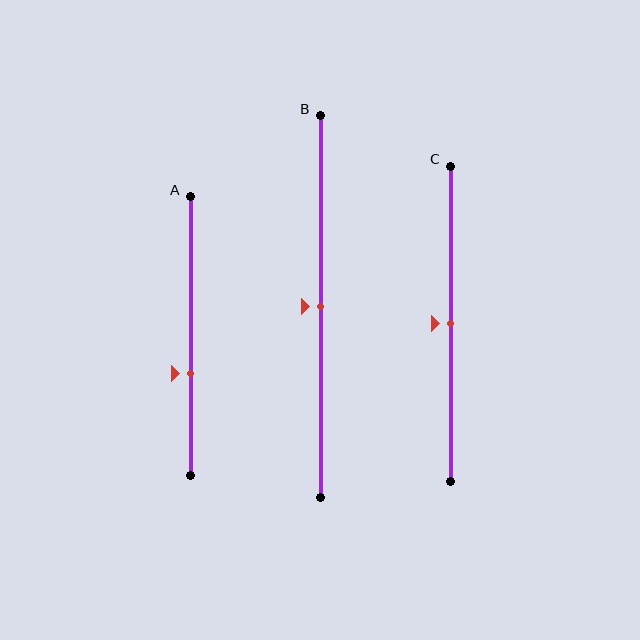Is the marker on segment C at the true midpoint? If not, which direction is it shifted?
Yes, the marker on segment C is at the true midpoint.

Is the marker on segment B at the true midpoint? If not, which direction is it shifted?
Yes, the marker on segment B is at the true midpoint.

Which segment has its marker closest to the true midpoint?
Segment B has its marker closest to the true midpoint.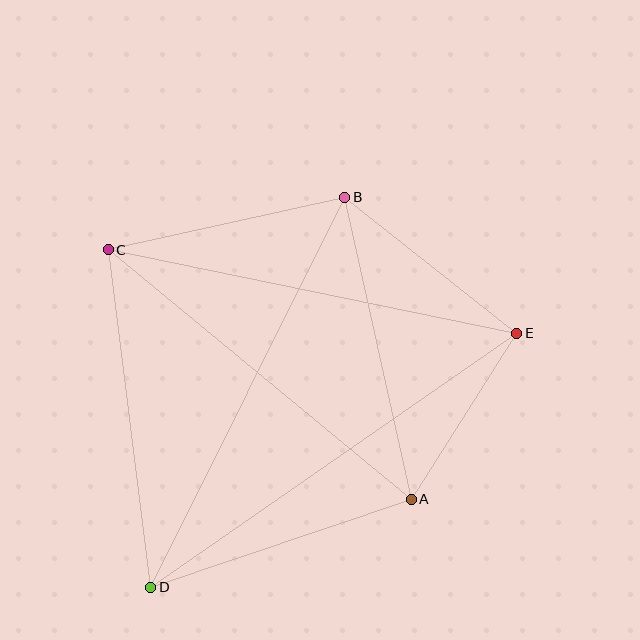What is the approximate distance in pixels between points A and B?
The distance between A and B is approximately 309 pixels.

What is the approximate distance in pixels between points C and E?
The distance between C and E is approximately 417 pixels.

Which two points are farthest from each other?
Points D and E are farthest from each other.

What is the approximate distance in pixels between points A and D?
The distance between A and D is approximately 275 pixels.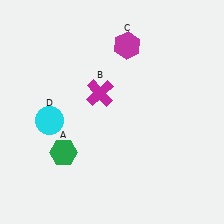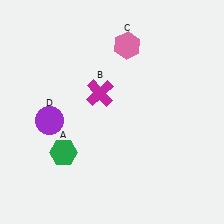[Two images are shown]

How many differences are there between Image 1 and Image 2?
There are 2 differences between the two images.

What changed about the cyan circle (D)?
In Image 1, D is cyan. In Image 2, it changed to purple.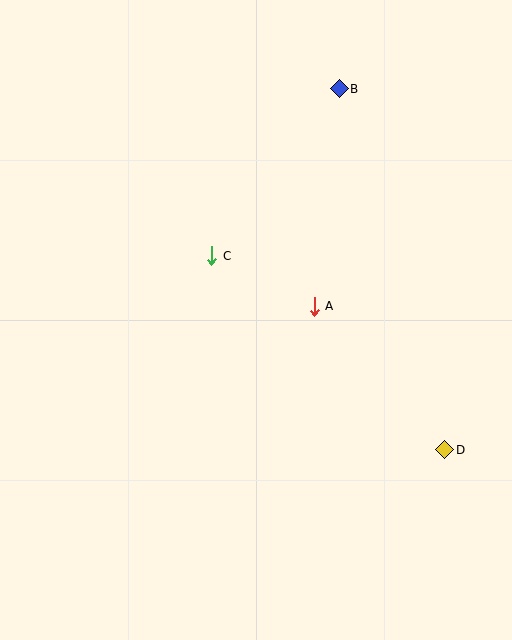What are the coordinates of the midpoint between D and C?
The midpoint between D and C is at (328, 353).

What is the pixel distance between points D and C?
The distance between D and C is 304 pixels.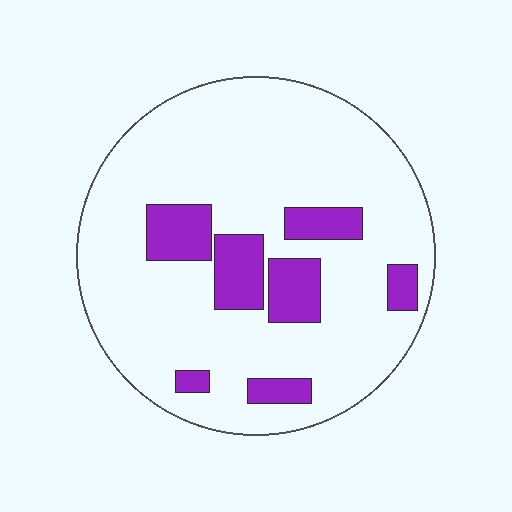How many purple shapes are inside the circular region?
7.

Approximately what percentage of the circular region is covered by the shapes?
Approximately 15%.